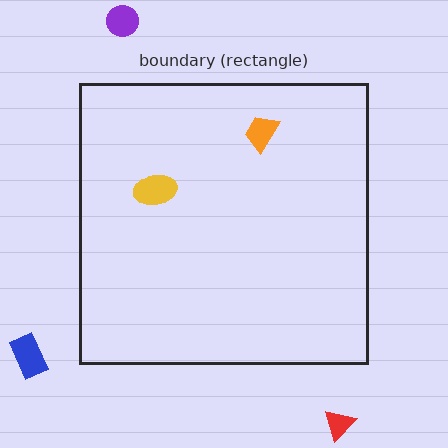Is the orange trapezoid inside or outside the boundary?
Inside.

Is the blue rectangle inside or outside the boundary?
Outside.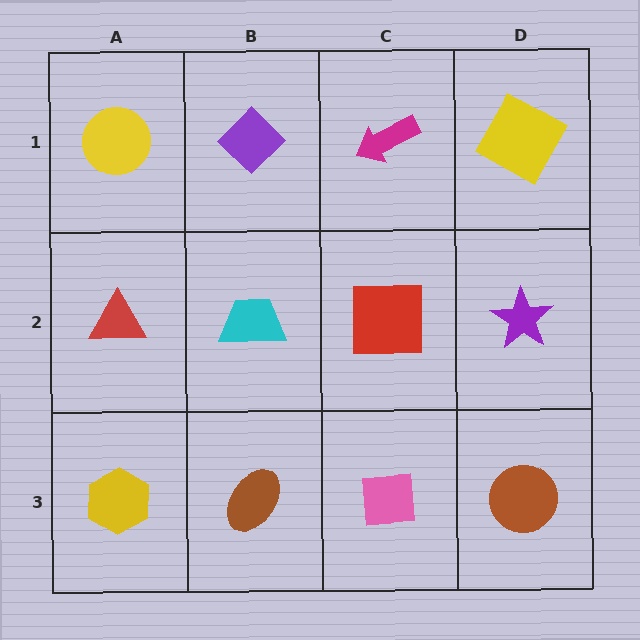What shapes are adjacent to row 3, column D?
A purple star (row 2, column D), a pink square (row 3, column C).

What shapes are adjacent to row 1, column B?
A cyan trapezoid (row 2, column B), a yellow circle (row 1, column A), a magenta arrow (row 1, column C).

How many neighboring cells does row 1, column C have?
3.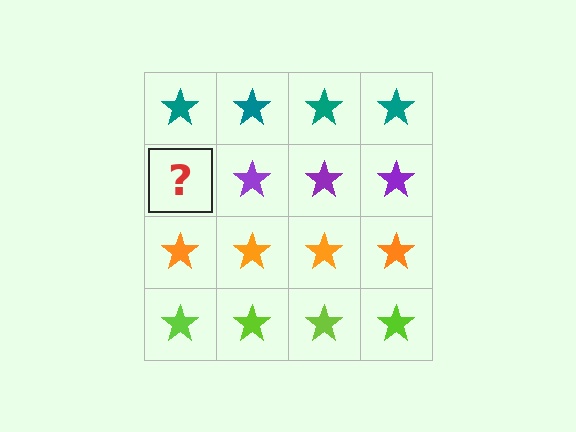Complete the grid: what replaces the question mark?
The question mark should be replaced with a purple star.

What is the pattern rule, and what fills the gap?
The rule is that each row has a consistent color. The gap should be filled with a purple star.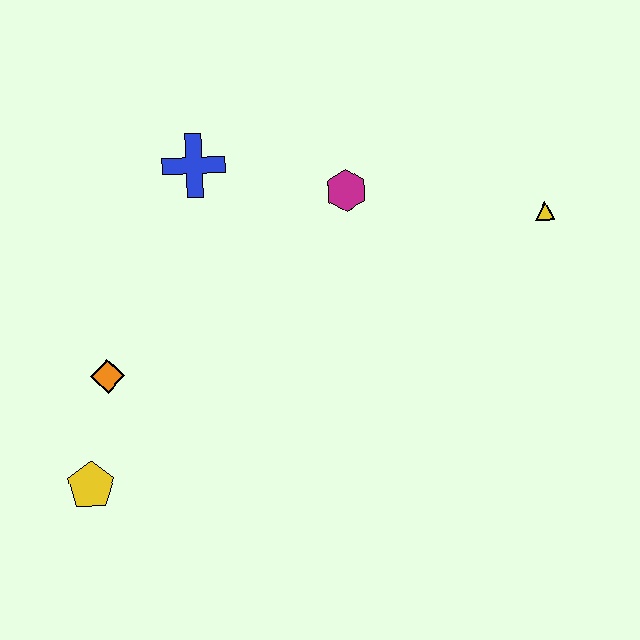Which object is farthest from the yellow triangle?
The yellow pentagon is farthest from the yellow triangle.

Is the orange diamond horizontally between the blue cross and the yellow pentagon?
Yes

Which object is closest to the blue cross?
The magenta hexagon is closest to the blue cross.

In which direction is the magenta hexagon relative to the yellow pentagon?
The magenta hexagon is above the yellow pentagon.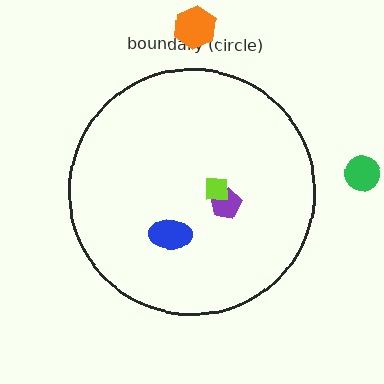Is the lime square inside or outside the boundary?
Inside.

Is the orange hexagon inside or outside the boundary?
Outside.